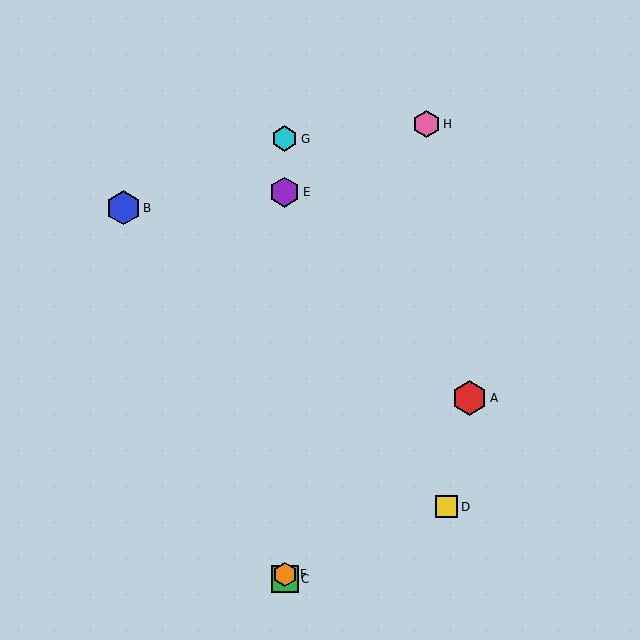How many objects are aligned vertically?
4 objects (C, E, F, G) are aligned vertically.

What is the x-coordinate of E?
Object E is at x≈285.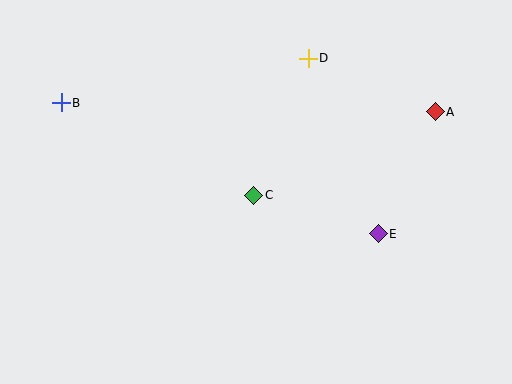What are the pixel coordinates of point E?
Point E is at (378, 234).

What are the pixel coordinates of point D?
Point D is at (308, 58).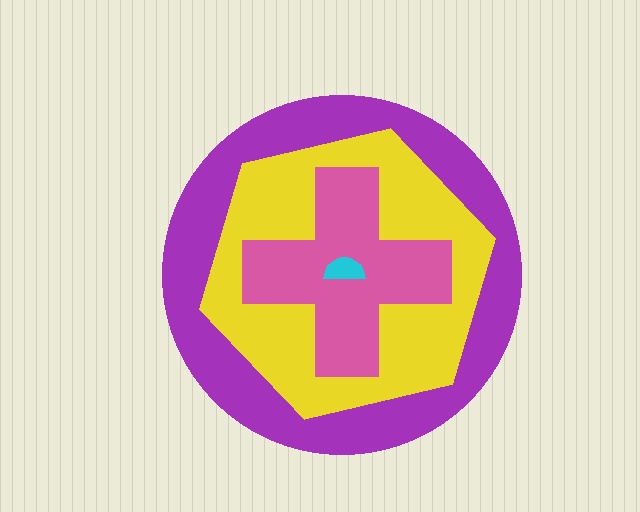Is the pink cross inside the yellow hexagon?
Yes.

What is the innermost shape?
The cyan semicircle.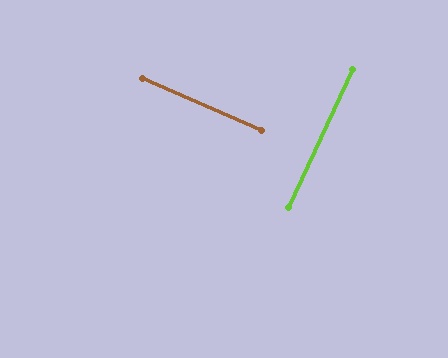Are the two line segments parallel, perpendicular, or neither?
Perpendicular — they meet at approximately 89°.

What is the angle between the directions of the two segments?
Approximately 89 degrees.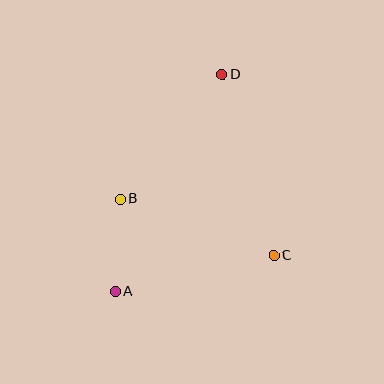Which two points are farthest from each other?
Points A and D are farthest from each other.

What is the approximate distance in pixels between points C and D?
The distance between C and D is approximately 188 pixels.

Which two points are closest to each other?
Points A and B are closest to each other.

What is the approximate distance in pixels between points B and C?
The distance between B and C is approximately 163 pixels.